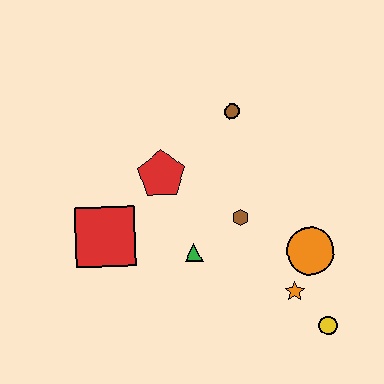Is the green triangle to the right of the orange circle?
No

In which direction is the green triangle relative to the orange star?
The green triangle is to the left of the orange star.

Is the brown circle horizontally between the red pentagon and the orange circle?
Yes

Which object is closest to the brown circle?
The red pentagon is closest to the brown circle.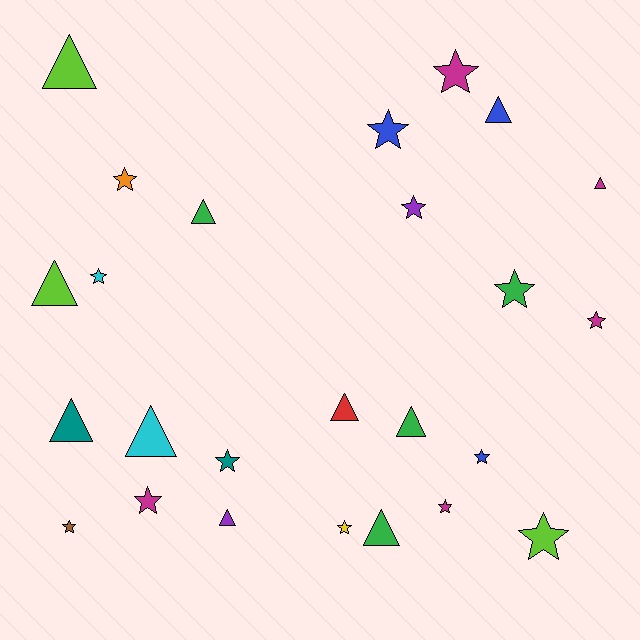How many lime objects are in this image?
There are 3 lime objects.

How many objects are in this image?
There are 25 objects.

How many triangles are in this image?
There are 11 triangles.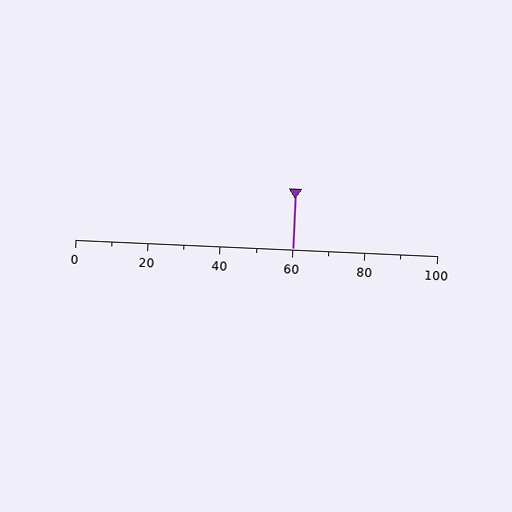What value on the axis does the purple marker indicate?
The marker indicates approximately 60.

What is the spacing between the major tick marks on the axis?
The major ticks are spaced 20 apart.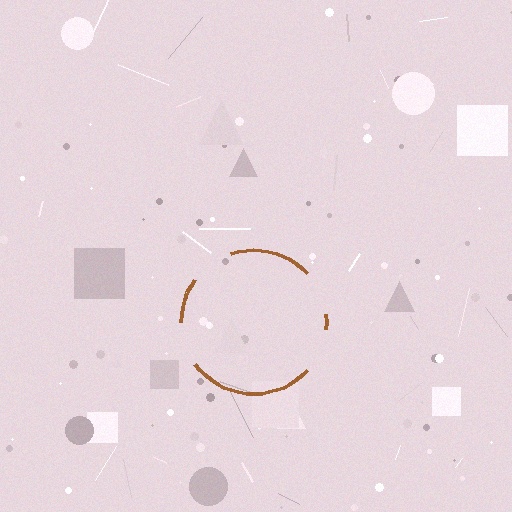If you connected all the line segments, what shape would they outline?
They would outline a circle.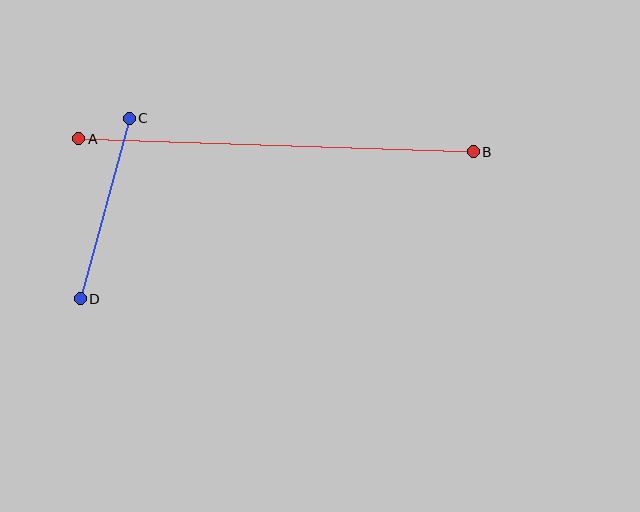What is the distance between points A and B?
The distance is approximately 395 pixels.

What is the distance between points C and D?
The distance is approximately 187 pixels.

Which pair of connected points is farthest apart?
Points A and B are farthest apart.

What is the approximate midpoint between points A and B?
The midpoint is at approximately (276, 145) pixels.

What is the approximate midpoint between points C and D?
The midpoint is at approximately (105, 208) pixels.